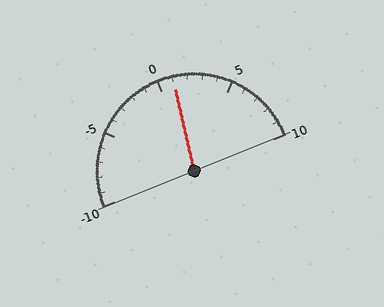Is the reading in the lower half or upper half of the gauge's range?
The reading is in the upper half of the range (-10 to 10).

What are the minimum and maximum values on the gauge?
The gauge ranges from -10 to 10.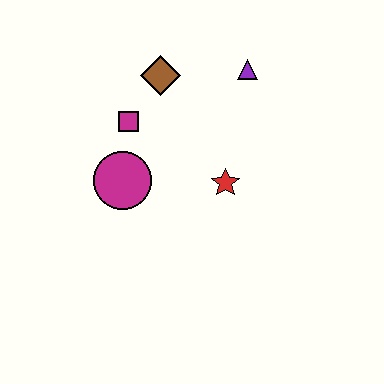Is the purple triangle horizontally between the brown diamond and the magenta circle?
No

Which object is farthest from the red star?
The brown diamond is farthest from the red star.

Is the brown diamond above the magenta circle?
Yes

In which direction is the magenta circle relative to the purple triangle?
The magenta circle is to the left of the purple triangle.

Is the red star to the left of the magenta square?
No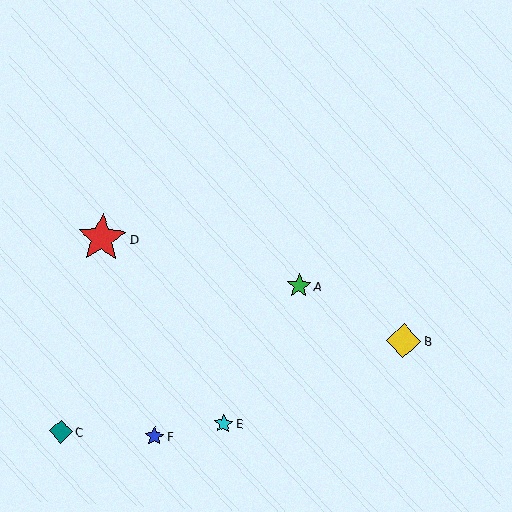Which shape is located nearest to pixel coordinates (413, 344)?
The yellow diamond (labeled B) at (404, 341) is nearest to that location.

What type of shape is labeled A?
Shape A is a green star.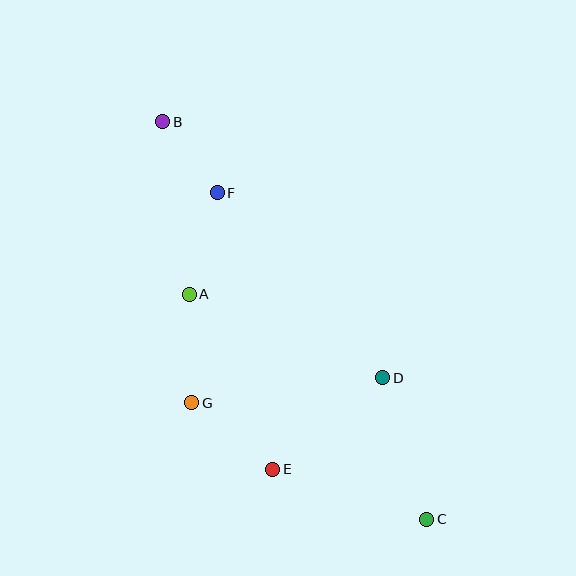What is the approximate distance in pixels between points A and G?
The distance between A and G is approximately 109 pixels.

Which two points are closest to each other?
Points B and F are closest to each other.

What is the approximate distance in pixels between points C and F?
The distance between C and F is approximately 388 pixels.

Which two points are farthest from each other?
Points B and C are farthest from each other.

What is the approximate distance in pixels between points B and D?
The distance between B and D is approximately 337 pixels.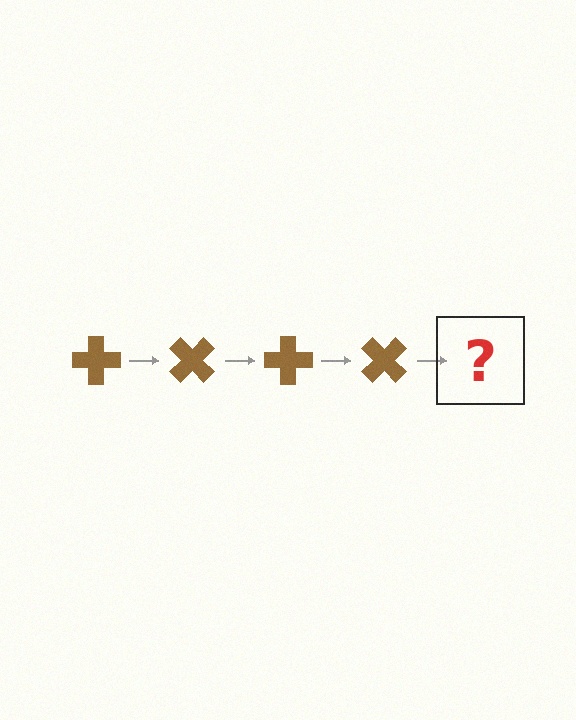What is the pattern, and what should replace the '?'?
The pattern is that the cross rotates 45 degrees each step. The '?' should be a brown cross rotated 180 degrees.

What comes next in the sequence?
The next element should be a brown cross rotated 180 degrees.